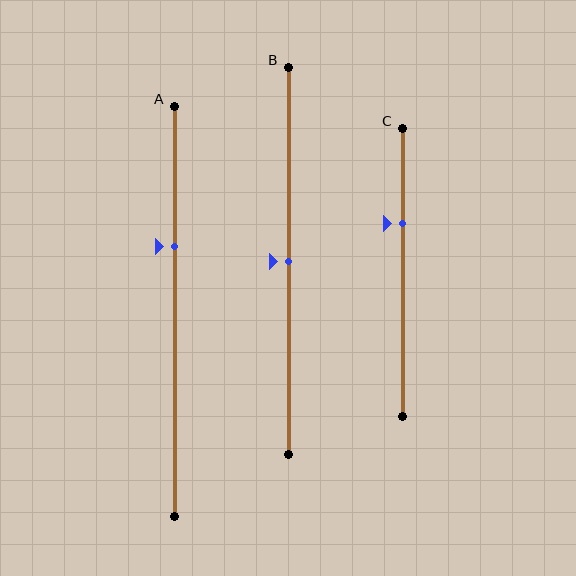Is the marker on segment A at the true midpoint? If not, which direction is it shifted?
No, the marker on segment A is shifted upward by about 16% of the segment length.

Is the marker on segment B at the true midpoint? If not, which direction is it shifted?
Yes, the marker on segment B is at the true midpoint.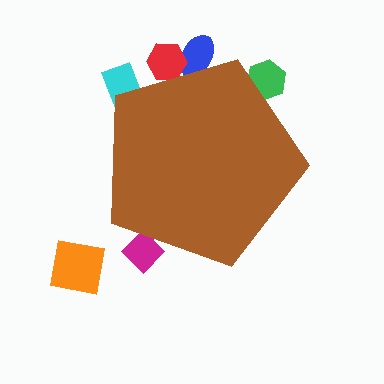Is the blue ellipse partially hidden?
Yes, the blue ellipse is partially hidden behind the brown pentagon.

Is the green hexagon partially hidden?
Yes, the green hexagon is partially hidden behind the brown pentagon.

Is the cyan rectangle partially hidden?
Yes, the cyan rectangle is partially hidden behind the brown pentagon.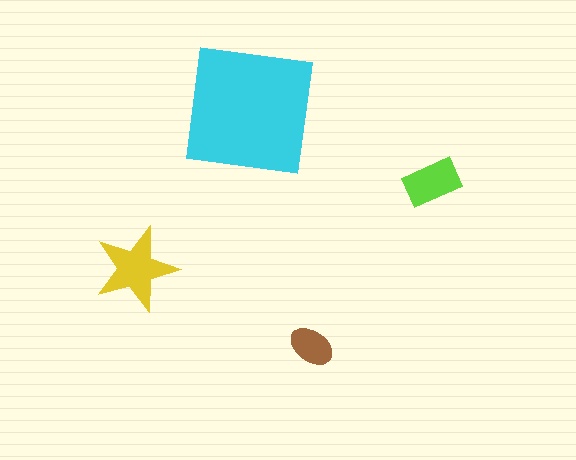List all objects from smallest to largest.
The brown ellipse, the lime rectangle, the yellow star, the cyan square.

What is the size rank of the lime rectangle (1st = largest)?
3rd.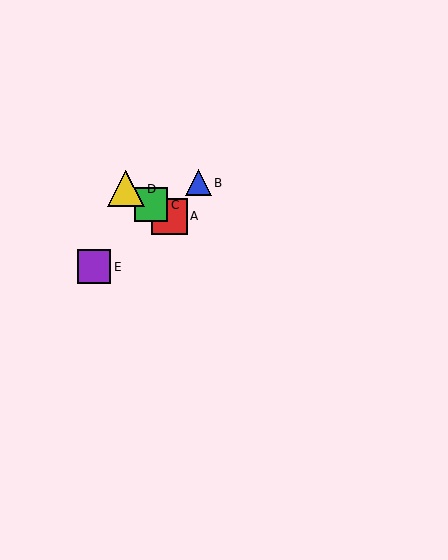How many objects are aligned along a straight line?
3 objects (A, C, D) are aligned along a straight line.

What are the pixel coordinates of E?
Object E is at (94, 267).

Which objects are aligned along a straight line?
Objects A, C, D are aligned along a straight line.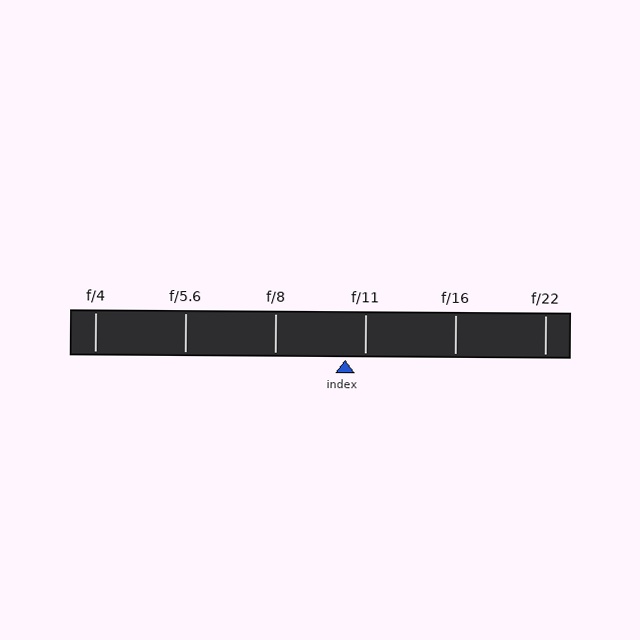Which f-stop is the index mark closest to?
The index mark is closest to f/11.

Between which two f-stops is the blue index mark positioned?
The index mark is between f/8 and f/11.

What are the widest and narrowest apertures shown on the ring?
The widest aperture shown is f/4 and the narrowest is f/22.